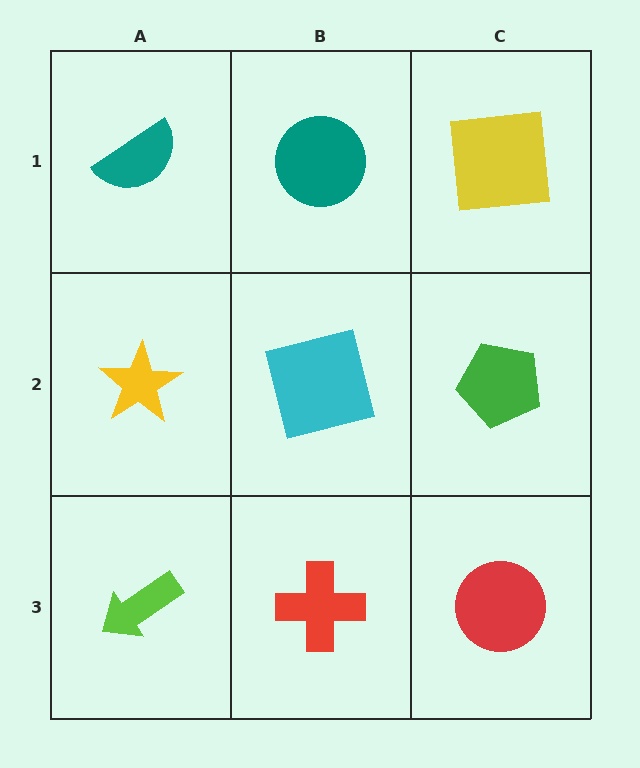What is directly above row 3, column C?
A green pentagon.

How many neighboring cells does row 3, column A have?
2.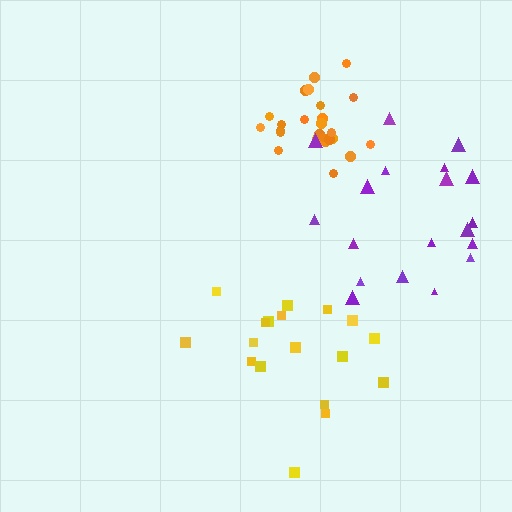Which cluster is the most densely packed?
Orange.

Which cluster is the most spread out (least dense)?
Purple.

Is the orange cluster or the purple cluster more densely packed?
Orange.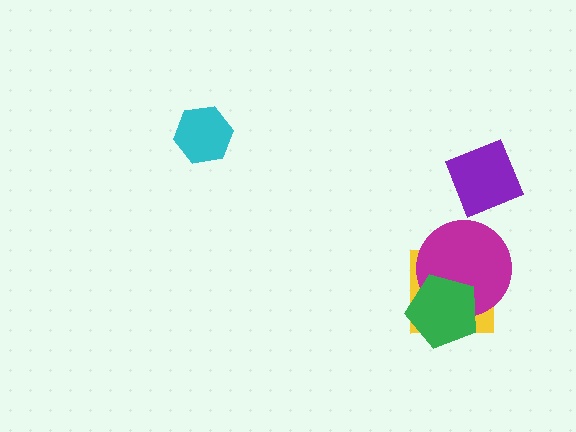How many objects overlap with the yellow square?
2 objects overlap with the yellow square.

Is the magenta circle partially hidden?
Yes, it is partially covered by another shape.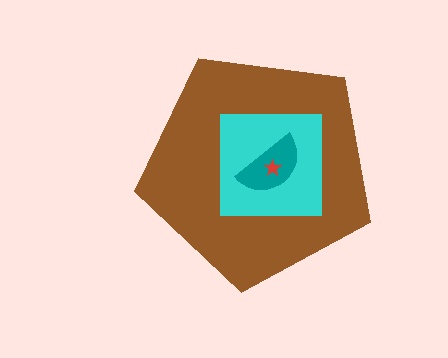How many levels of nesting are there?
4.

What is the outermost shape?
The brown pentagon.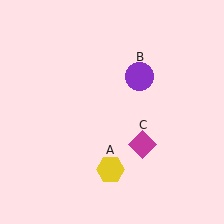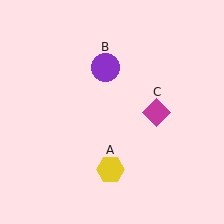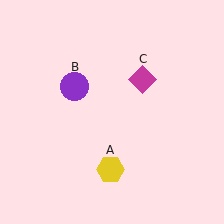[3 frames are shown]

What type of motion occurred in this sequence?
The purple circle (object B), magenta diamond (object C) rotated counterclockwise around the center of the scene.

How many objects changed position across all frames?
2 objects changed position: purple circle (object B), magenta diamond (object C).